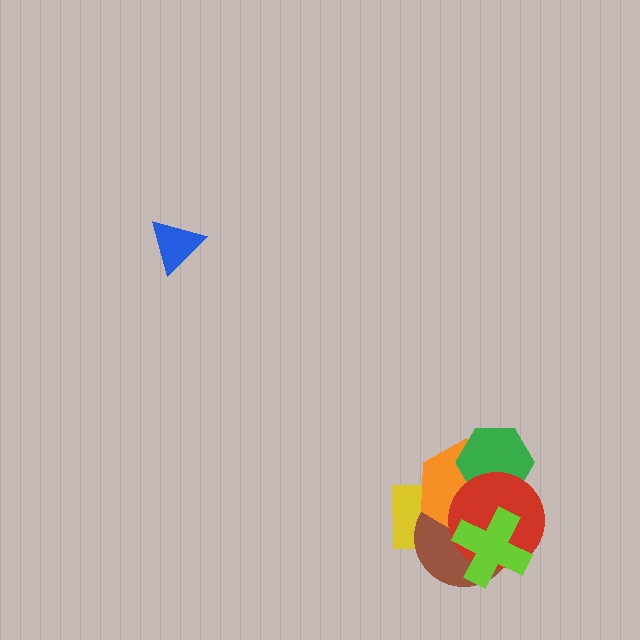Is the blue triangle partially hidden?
No, no other shape covers it.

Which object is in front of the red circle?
The lime cross is in front of the red circle.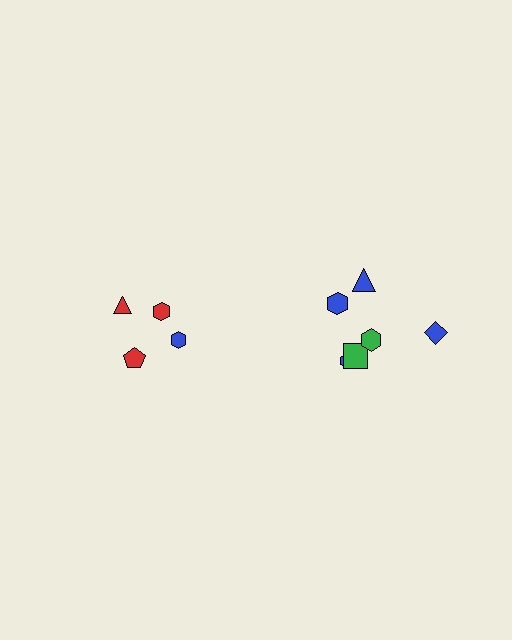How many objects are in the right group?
There are 6 objects.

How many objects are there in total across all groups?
There are 10 objects.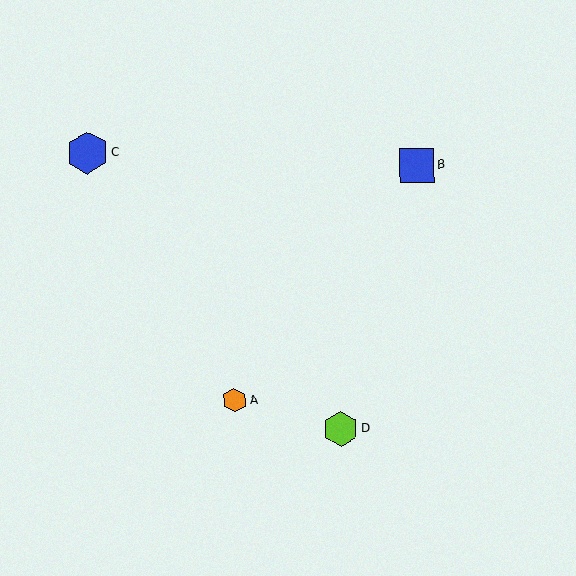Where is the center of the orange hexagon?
The center of the orange hexagon is at (234, 400).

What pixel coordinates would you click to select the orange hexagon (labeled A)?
Click at (234, 400) to select the orange hexagon A.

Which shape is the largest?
The blue hexagon (labeled C) is the largest.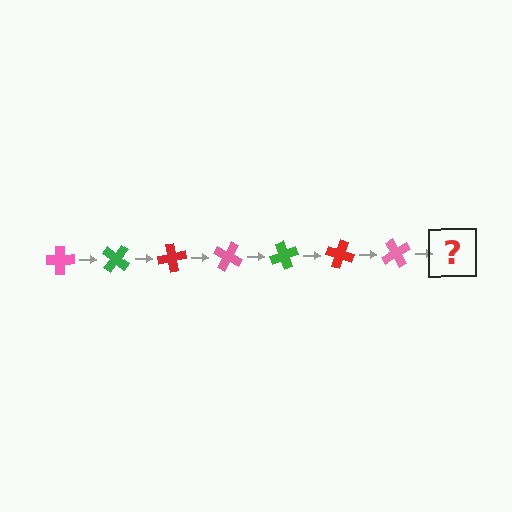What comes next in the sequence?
The next element should be a green cross, rotated 280 degrees from the start.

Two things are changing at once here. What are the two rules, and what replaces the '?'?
The two rules are that it rotates 40 degrees each step and the color cycles through pink, green, and red. The '?' should be a green cross, rotated 280 degrees from the start.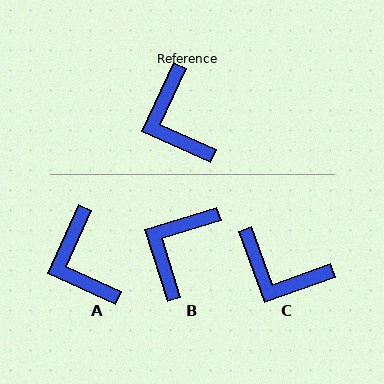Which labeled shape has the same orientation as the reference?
A.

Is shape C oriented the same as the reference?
No, it is off by about 45 degrees.